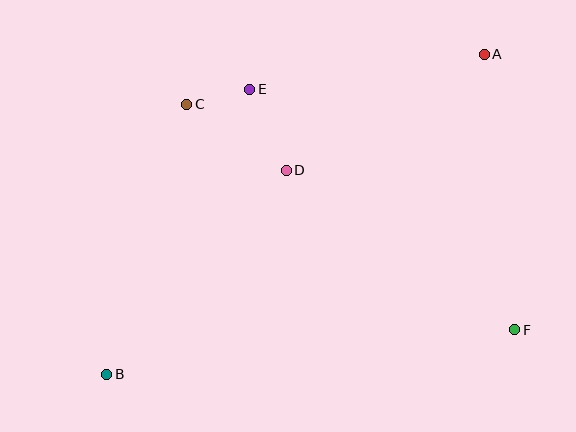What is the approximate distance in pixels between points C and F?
The distance between C and F is approximately 398 pixels.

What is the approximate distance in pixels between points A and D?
The distance between A and D is approximately 229 pixels.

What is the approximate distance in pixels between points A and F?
The distance between A and F is approximately 277 pixels.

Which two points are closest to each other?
Points C and E are closest to each other.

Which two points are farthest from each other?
Points A and B are farthest from each other.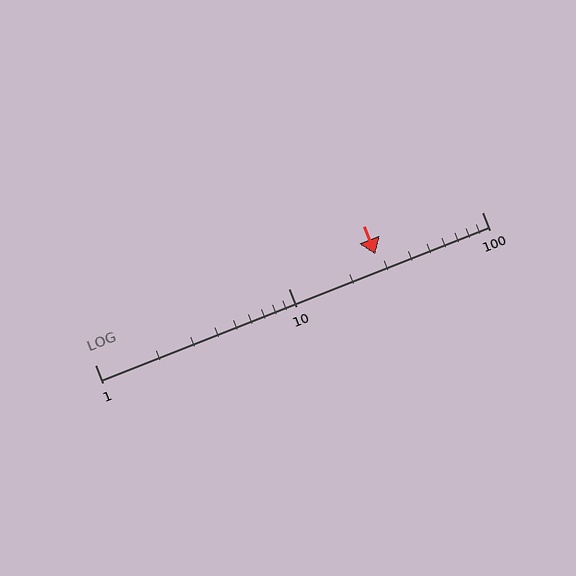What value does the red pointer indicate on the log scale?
The pointer indicates approximately 28.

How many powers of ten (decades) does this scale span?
The scale spans 2 decades, from 1 to 100.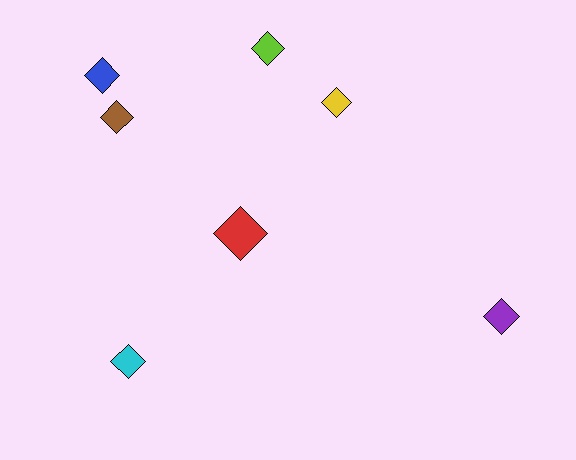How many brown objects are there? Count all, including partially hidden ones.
There is 1 brown object.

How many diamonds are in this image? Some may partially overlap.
There are 7 diamonds.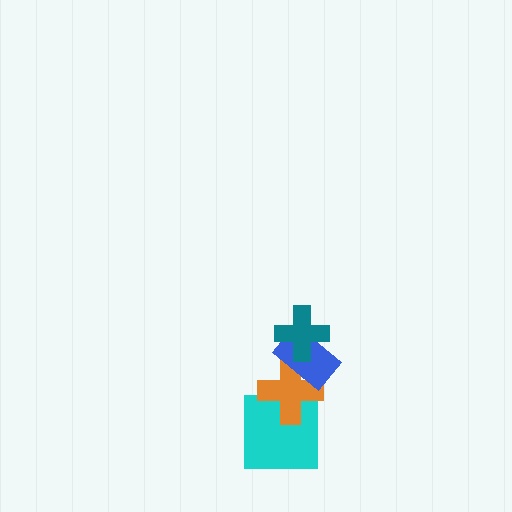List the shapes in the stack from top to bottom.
From top to bottom: the teal cross, the blue rectangle, the orange cross, the cyan square.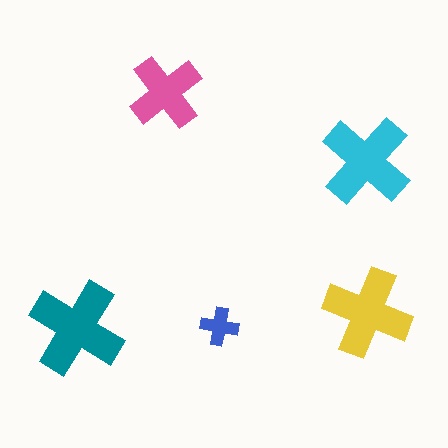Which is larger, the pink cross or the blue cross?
The pink one.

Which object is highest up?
The pink cross is topmost.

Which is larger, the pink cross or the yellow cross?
The yellow one.